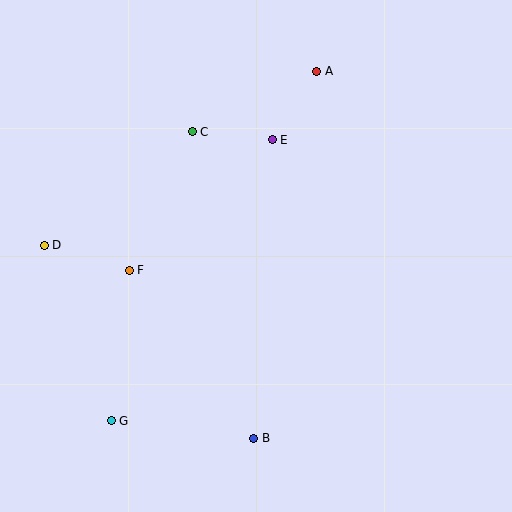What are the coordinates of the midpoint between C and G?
The midpoint between C and G is at (152, 276).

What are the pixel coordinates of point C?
Point C is at (192, 132).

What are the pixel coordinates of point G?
Point G is at (111, 421).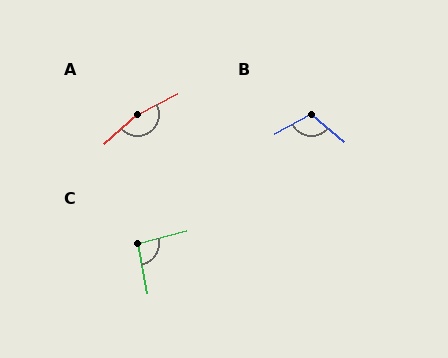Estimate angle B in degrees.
Approximately 112 degrees.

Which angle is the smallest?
C, at approximately 95 degrees.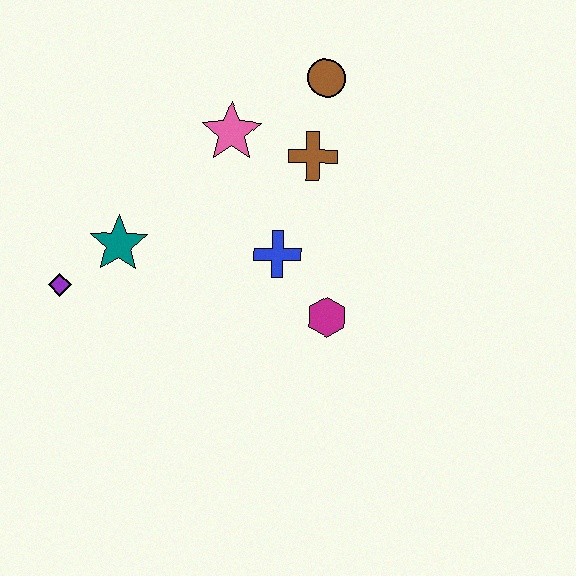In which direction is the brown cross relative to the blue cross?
The brown cross is above the blue cross.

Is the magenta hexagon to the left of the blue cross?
No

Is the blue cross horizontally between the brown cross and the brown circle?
No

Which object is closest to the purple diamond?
The teal star is closest to the purple diamond.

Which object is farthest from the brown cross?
The purple diamond is farthest from the brown cross.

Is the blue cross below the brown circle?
Yes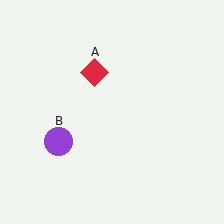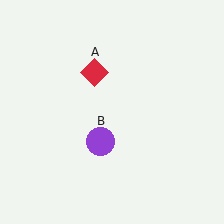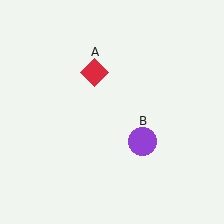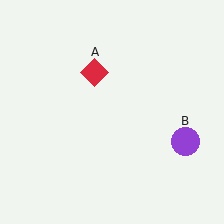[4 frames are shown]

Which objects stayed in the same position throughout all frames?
Red diamond (object A) remained stationary.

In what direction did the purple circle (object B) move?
The purple circle (object B) moved right.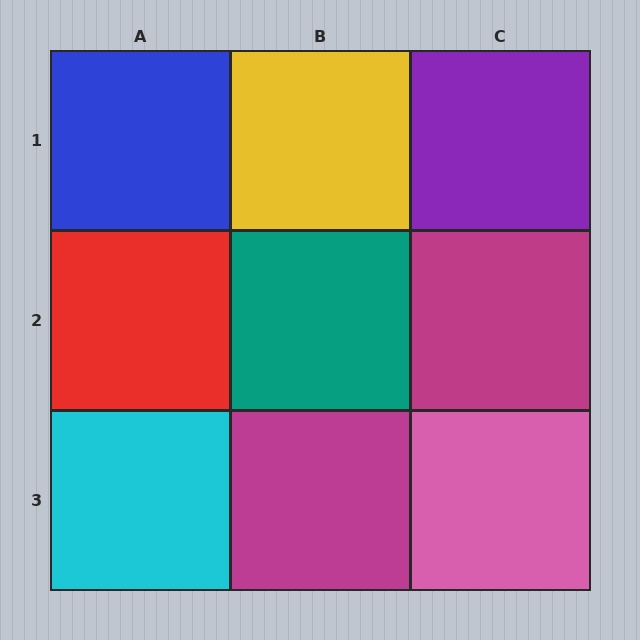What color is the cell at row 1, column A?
Blue.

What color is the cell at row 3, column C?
Pink.